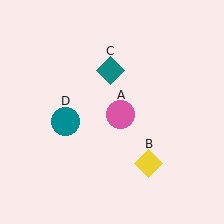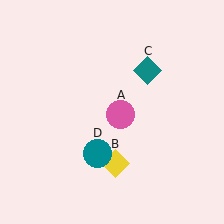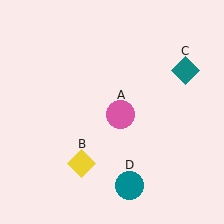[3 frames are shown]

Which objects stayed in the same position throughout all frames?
Pink circle (object A) remained stationary.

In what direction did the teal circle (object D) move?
The teal circle (object D) moved down and to the right.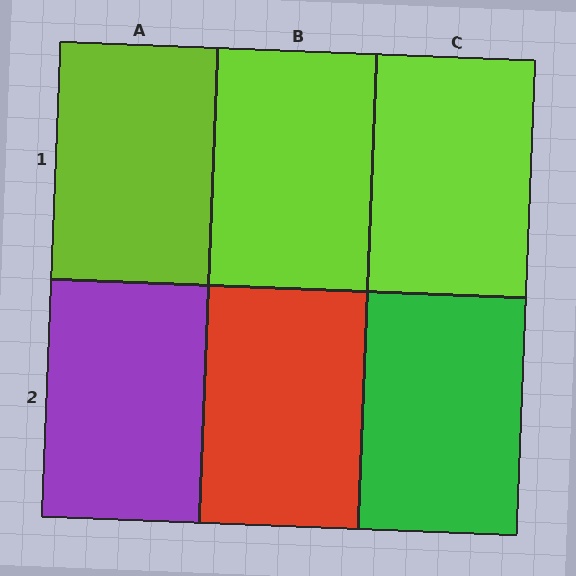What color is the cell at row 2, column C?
Green.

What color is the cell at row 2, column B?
Red.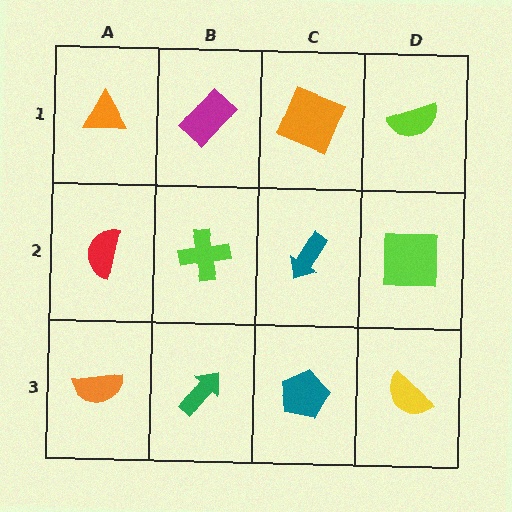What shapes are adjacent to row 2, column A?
An orange triangle (row 1, column A), an orange semicircle (row 3, column A), a lime cross (row 2, column B).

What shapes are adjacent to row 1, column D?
A lime square (row 2, column D), an orange square (row 1, column C).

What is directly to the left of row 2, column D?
A teal arrow.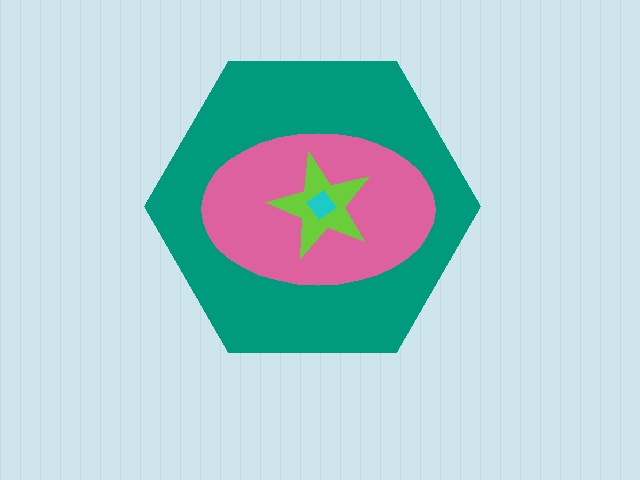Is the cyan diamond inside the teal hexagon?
Yes.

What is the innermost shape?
The cyan diamond.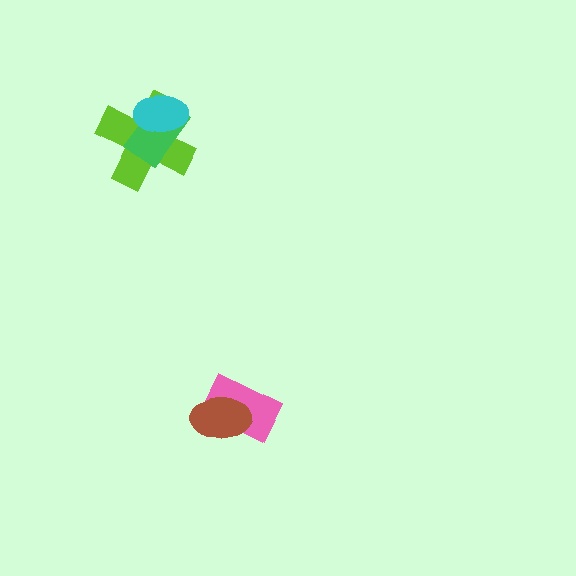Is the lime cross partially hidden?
Yes, it is partially covered by another shape.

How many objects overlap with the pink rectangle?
1 object overlaps with the pink rectangle.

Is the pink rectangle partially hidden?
Yes, it is partially covered by another shape.